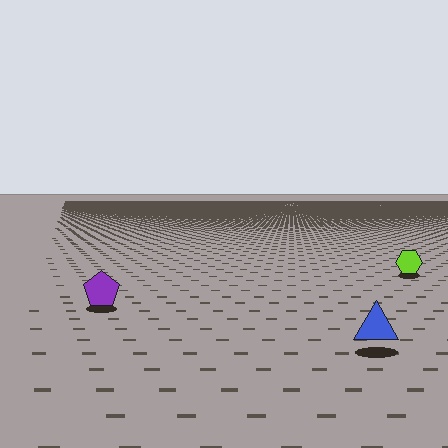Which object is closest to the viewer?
The blue triangle is closest. The texture marks near it are larger and more spread out.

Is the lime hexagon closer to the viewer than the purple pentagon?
No. The purple pentagon is closer — you can tell from the texture gradient: the ground texture is coarser near it.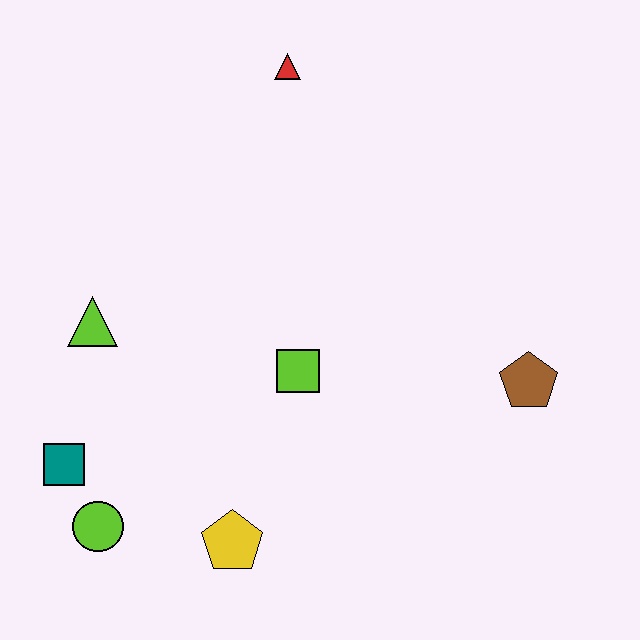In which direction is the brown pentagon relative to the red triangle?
The brown pentagon is below the red triangle.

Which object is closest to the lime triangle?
The teal square is closest to the lime triangle.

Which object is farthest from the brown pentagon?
The teal square is farthest from the brown pentagon.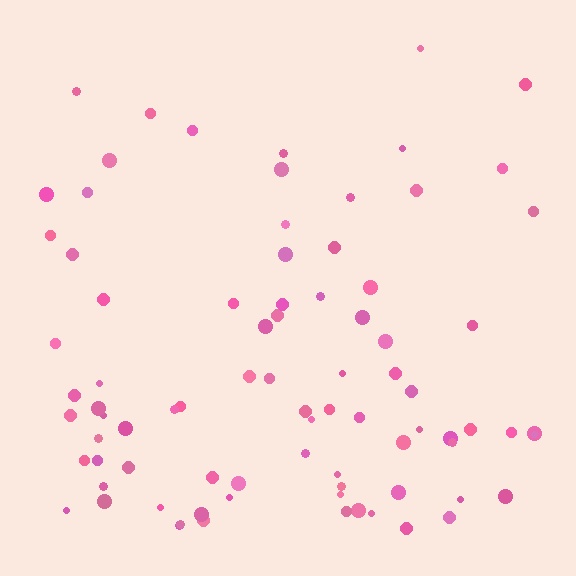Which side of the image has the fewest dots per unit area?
The top.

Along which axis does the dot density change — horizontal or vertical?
Vertical.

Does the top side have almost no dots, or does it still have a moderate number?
Still a moderate number, just noticeably fewer than the bottom.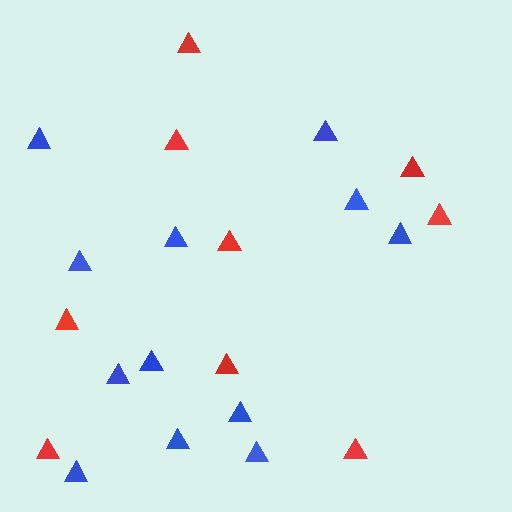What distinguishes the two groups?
There are 2 groups: one group of red triangles (9) and one group of blue triangles (12).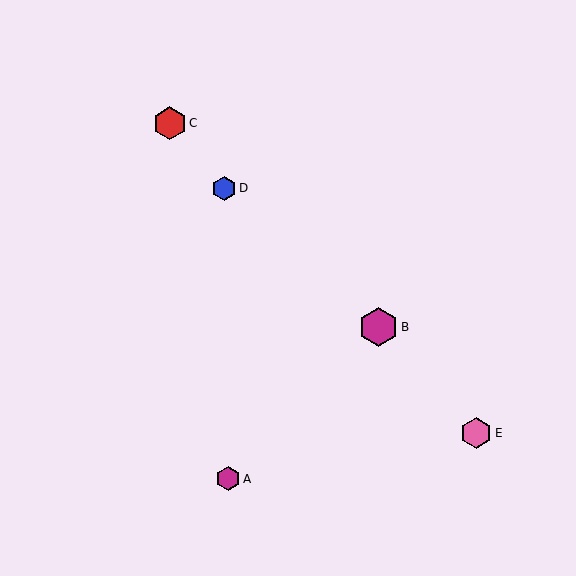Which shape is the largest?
The magenta hexagon (labeled B) is the largest.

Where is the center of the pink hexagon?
The center of the pink hexagon is at (476, 433).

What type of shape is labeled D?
Shape D is a blue hexagon.